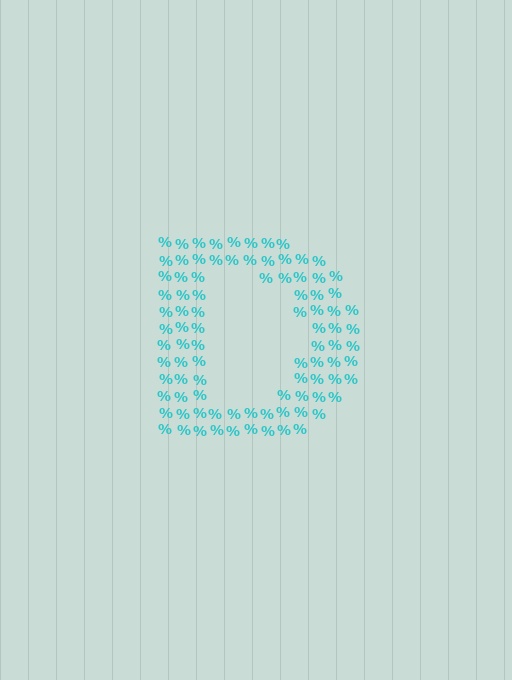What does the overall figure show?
The overall figure shows the letter D.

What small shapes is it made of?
It is made of small percent signs.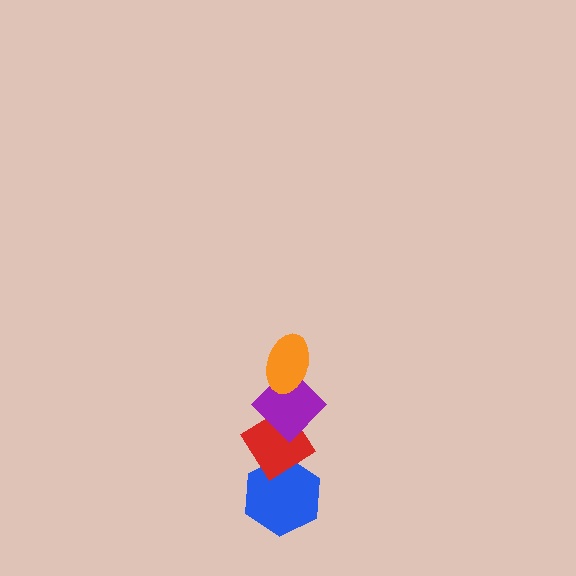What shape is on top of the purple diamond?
The orange ellipse is on top of the purple diamond.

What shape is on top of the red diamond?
The purple diamond is on top of the red diamond.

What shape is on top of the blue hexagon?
The red diamond is on top of the blue hexagon.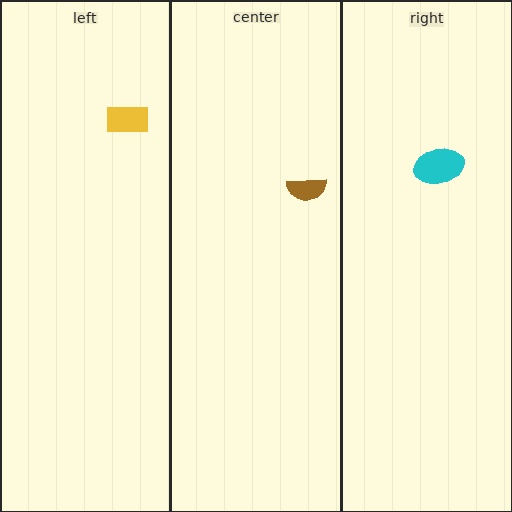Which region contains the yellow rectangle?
The left region.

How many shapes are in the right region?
1.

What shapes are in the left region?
The yellow rectangle.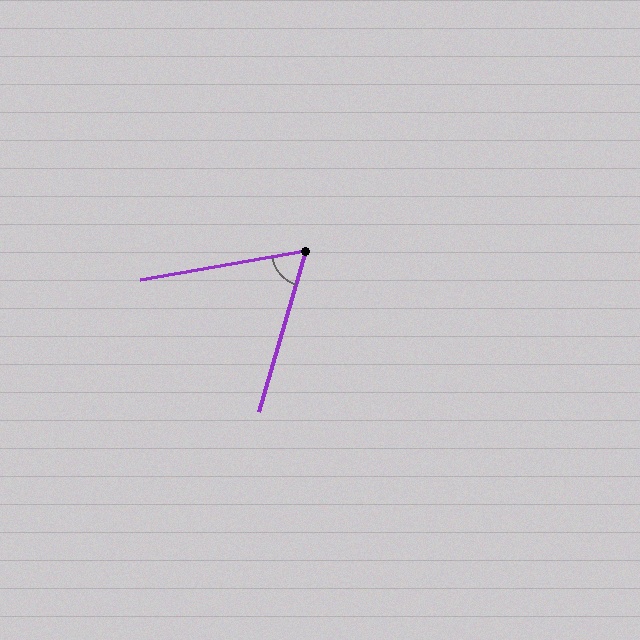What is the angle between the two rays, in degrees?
Approximately 64 degrees.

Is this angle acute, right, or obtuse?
It is acute.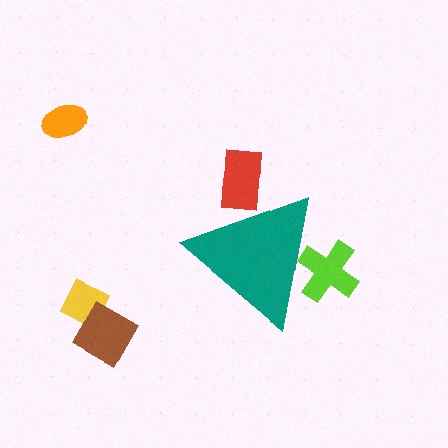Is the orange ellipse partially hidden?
No, the orange ellipse is fully visible.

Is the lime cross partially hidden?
Yes, the lime cross is partially hidden behind the teal triangle.